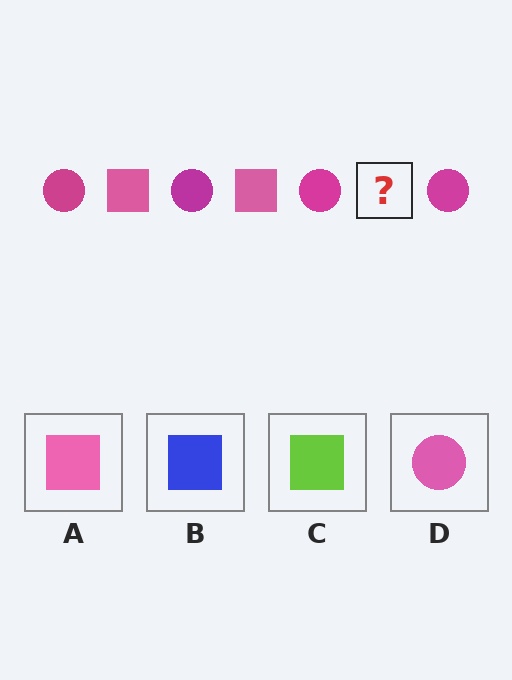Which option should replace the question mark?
Option A.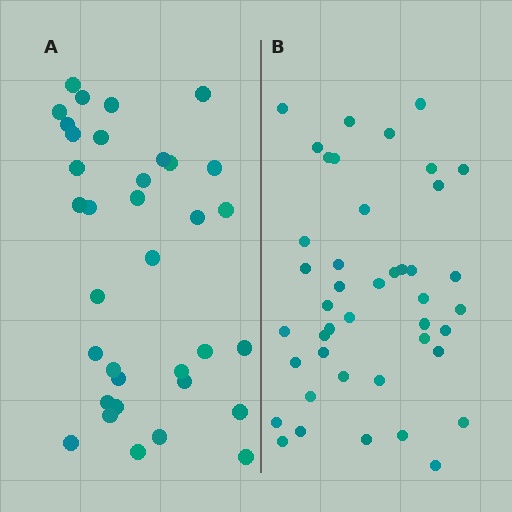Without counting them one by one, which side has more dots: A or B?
Region B (the right region) has more dots.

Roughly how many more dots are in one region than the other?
Region B has roughly 8 or so more dots than region A.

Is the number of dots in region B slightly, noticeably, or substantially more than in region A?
Region B has only slightly more — the two regions are fairly close. The ratio is roughly 1.2 to 1.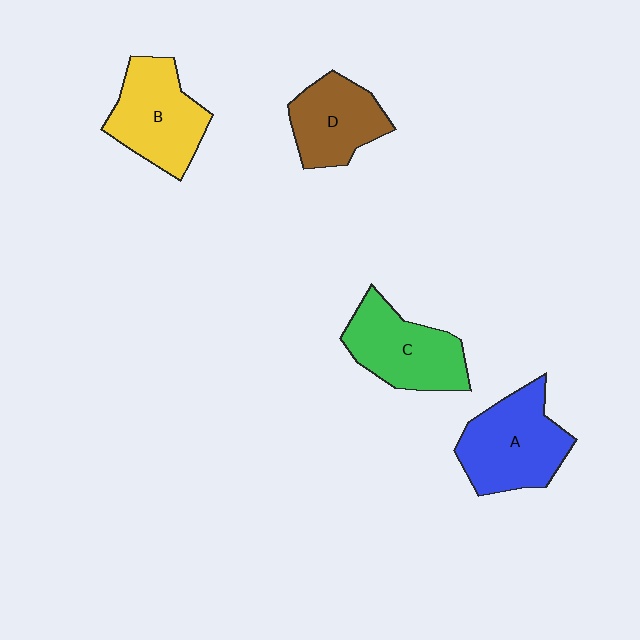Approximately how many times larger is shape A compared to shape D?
Approximately 1.3 times.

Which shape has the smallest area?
Shape D (brown).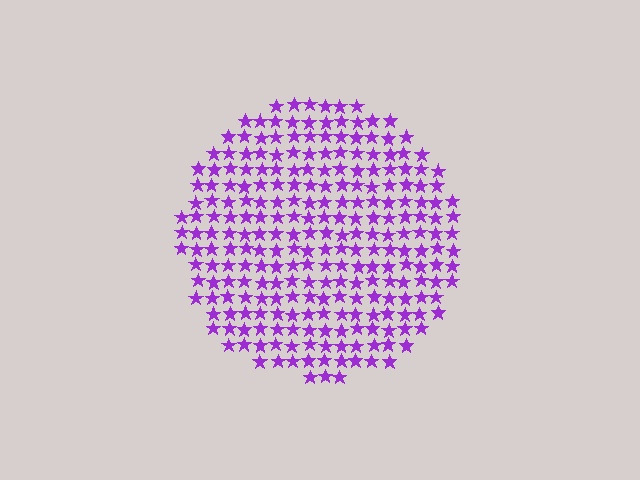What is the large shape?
The large shape is a circle.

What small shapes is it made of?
It is made of small stars.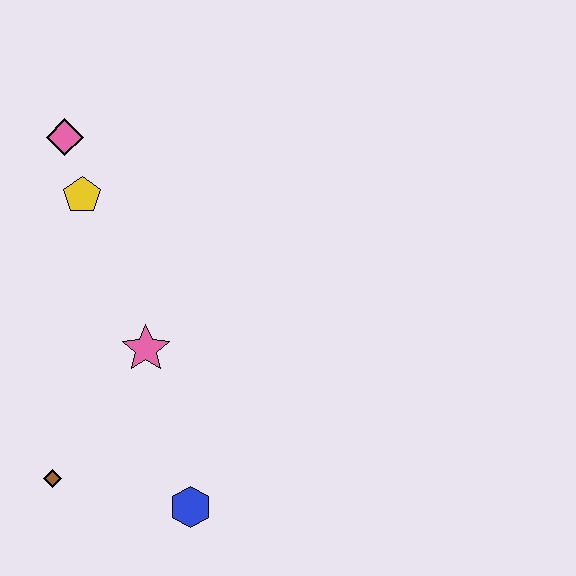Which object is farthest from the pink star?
The pink diamond is farthest from the pink star.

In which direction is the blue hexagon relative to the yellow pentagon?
The blue hexagon is below the yellow pentagon.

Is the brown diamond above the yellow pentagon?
No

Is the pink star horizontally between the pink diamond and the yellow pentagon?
No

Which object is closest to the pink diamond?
The yellow pentagon is closest to the pink diamond.